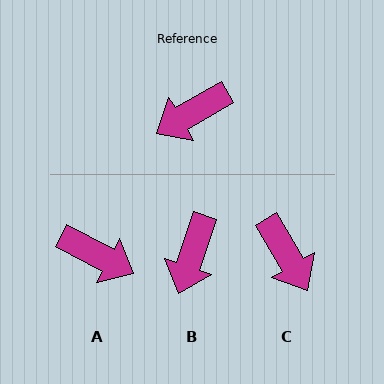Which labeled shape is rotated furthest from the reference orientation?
A, about 122 degrees away.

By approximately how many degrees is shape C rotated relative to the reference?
Approximately 90 degrees counter-clockwise.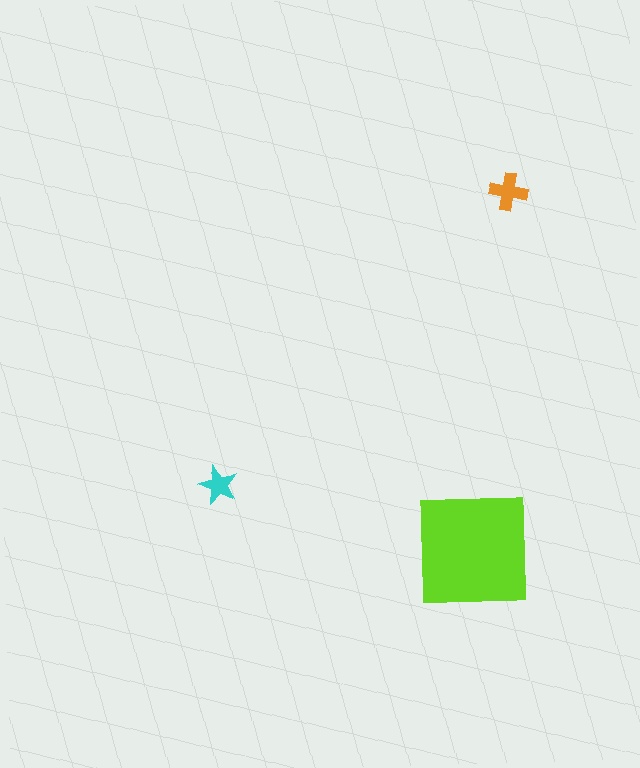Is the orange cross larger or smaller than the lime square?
Smaller.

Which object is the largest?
The lime square.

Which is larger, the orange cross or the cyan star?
The orange cross.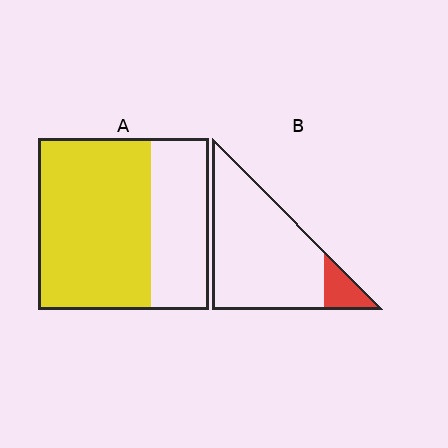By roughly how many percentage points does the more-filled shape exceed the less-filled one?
By roughly 55 percentage points (A over B).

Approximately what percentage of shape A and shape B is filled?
A is approximately 65% and B is approximately 10%.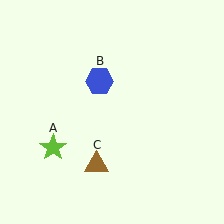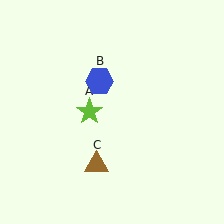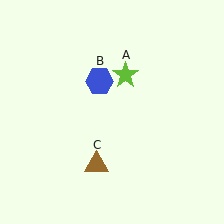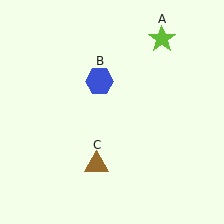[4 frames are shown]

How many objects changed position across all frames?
1 object changed position: lime star (object A).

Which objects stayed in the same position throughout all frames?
Blue hexagon (object B) and brown triangle (object C) remained stationary.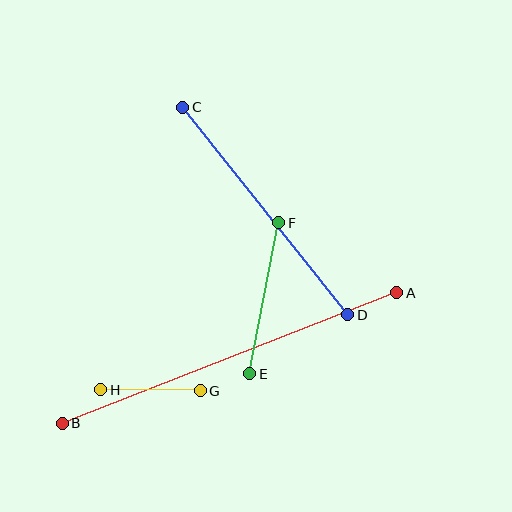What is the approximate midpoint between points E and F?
The midpoint is at approximately (264, 298) pixels.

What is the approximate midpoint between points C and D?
The midpoint is at approximately (265, 211) pixels.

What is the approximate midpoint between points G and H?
The midpoint is at approximately (150, 390) pixels.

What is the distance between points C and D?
The distance is approximately 265 pixels.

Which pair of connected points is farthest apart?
Points A and B are farthest apart.